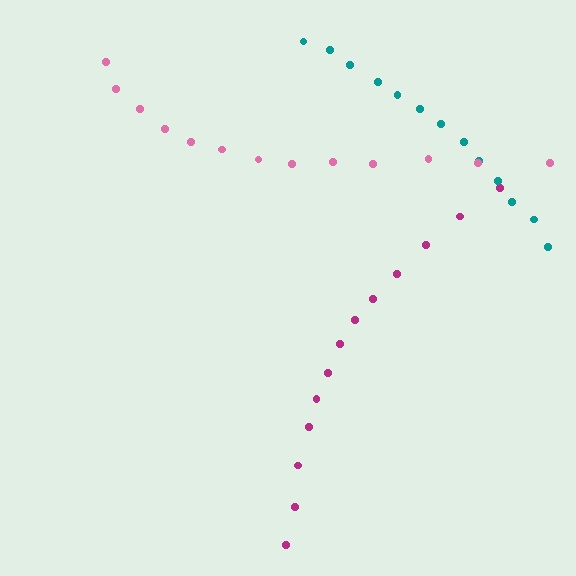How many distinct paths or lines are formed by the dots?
There are 3 distinct paths.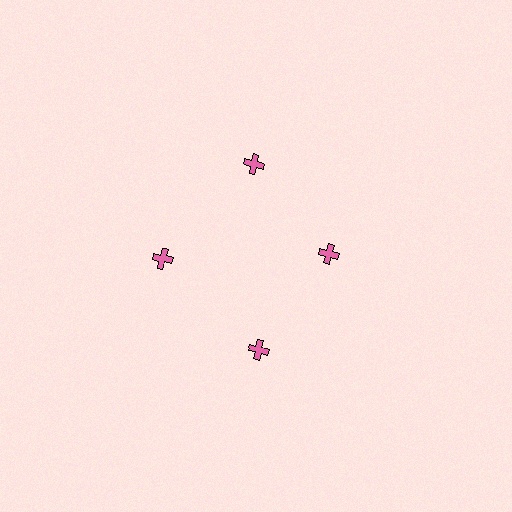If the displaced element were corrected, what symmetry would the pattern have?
It would have 4-fold rotational symmetry — the pattern would map onto itself every 90 degrees.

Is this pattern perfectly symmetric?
No. The 4 pink crosses are arranged in a ring, but one element near the 3 o'clock position is pulled inward toward the center, breaking the 4-fold rotational symmetry.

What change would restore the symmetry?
The symmetry would be restored by moving it outward, back onto the ring so that all 4 crosses sit at equal angles and equal distance from the center.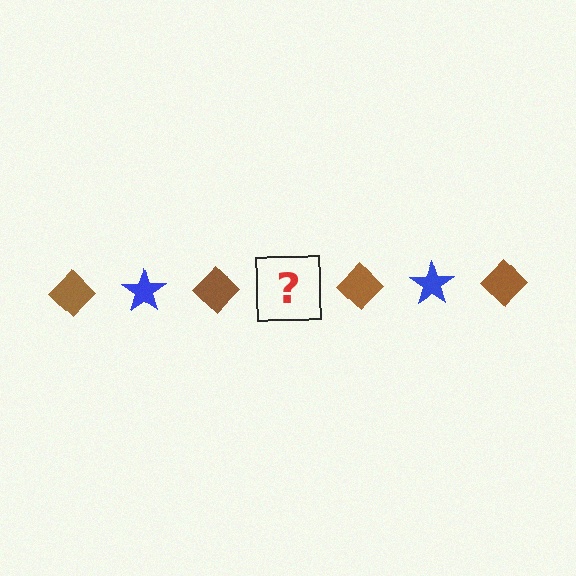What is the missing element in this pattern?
The missing element is a blue star.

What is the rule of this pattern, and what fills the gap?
The rule is that the pattern alternates between brown diamond and blue star. The gap should be filled with a blue star.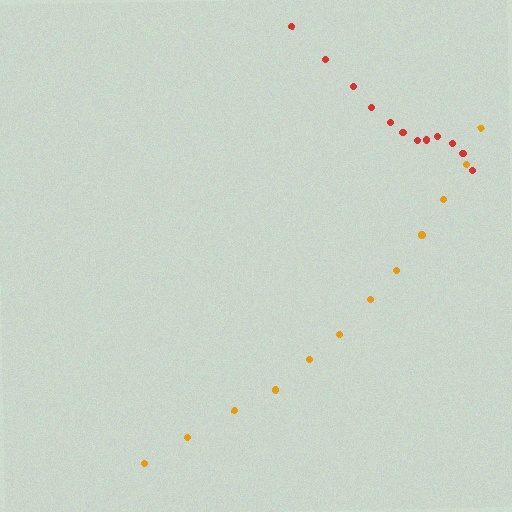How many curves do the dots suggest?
There are 2 distinct paths.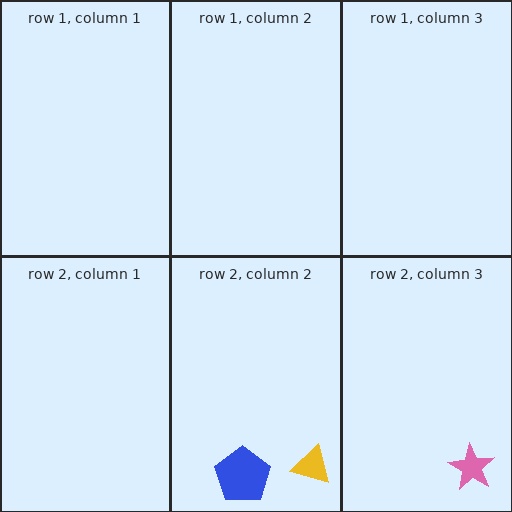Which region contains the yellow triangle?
The row 2, column 2 region.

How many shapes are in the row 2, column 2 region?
2.